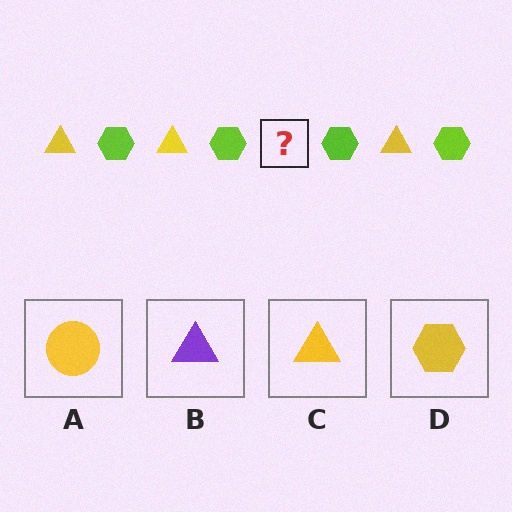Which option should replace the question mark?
Option C.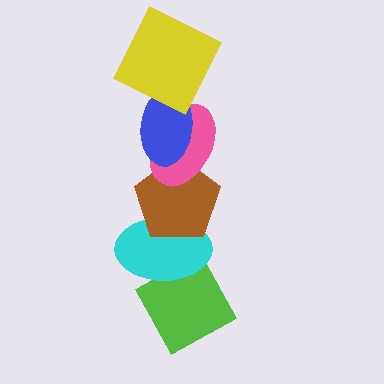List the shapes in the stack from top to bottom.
From top to bottom: the yellow square, the blue ellipse, the pink ellipse, the brown pentagon, the cyan ellipse, the lime diamond.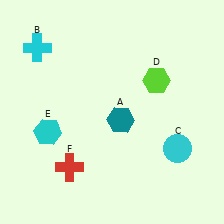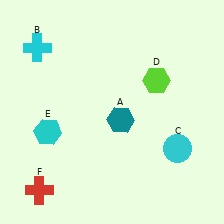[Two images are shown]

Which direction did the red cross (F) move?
The red cross (F) moved left.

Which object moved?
The red cross (F) moved left.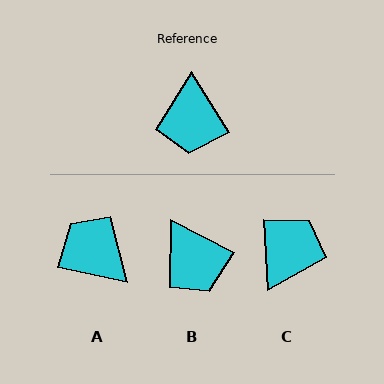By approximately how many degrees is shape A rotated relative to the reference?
Approximately 134 degrees clockwise.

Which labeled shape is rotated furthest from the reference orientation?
C, about 151 degrees away.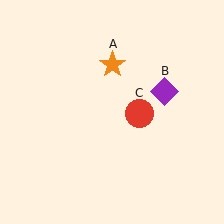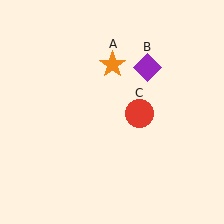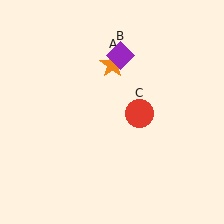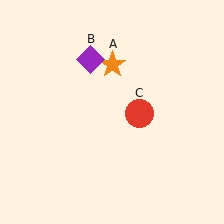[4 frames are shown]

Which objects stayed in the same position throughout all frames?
Orange star (object A) and red circle (object C) remained stationary.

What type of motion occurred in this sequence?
The purple diamond (object B) rotated counterclockwise around the center of the scene.